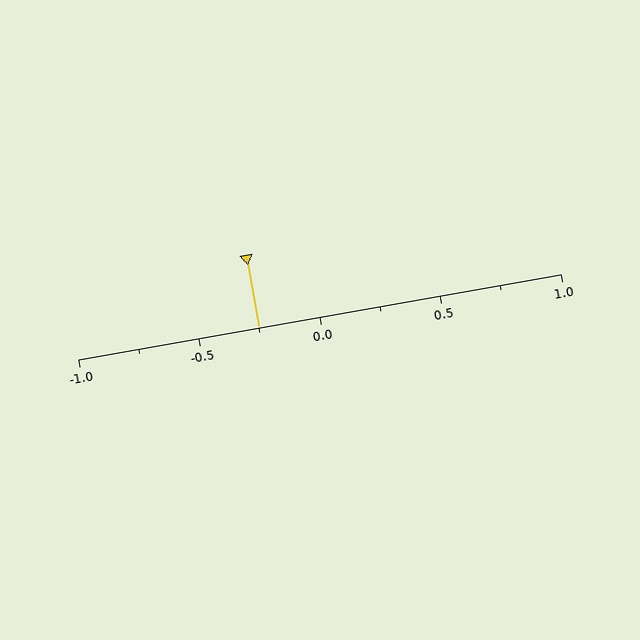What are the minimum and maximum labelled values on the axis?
The axis runs from -1.0 to 1.0.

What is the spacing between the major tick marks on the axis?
The major ticks are spaced 0.5 apart.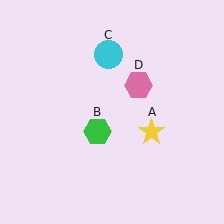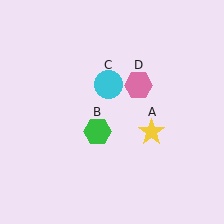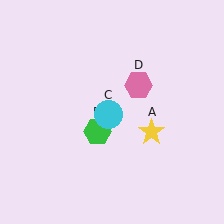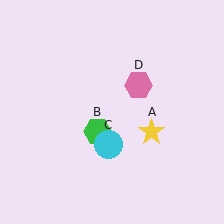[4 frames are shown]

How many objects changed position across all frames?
1 object changed position: cyan circle (object C).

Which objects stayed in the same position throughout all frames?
Yellow star (object A) and green hexagon (object B) and pink hexagon (object D) remained stationary.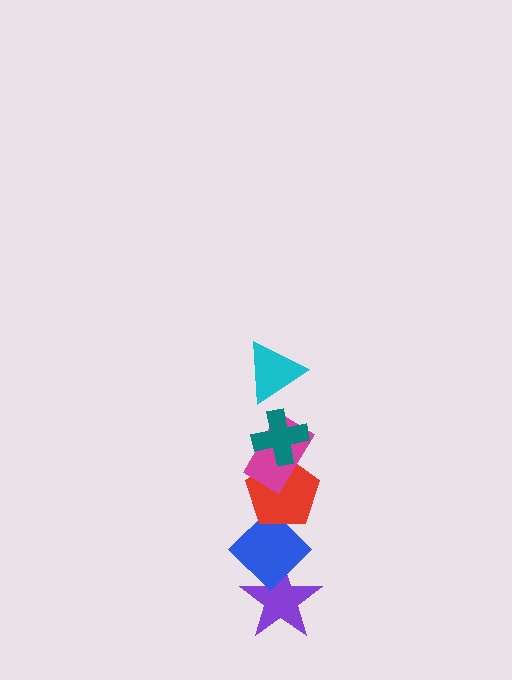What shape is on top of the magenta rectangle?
The teal cross is on top of the magenta rectangle.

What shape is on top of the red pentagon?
The magenta rectangle is on top of the red pentagon.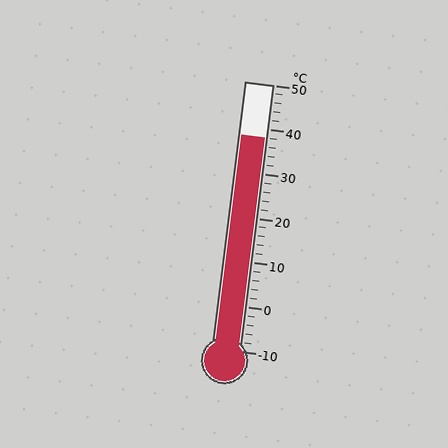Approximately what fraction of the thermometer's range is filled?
The thermometer is filled to approximately 80% of its range.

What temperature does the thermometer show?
The thermometer shows approximately 38°C.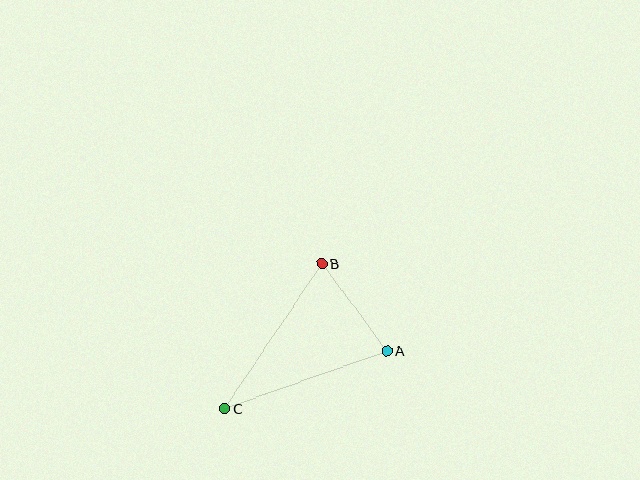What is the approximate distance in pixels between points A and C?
The distance between A and C is approximately 172 pixels.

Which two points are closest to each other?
Points A and B are closest to each other.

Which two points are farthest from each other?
Points B and C are farthest from each other.